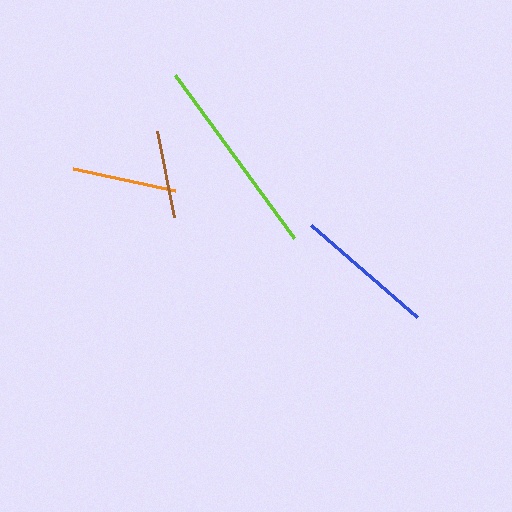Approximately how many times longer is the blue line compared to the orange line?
The blue line is approximately 1.3 times the length of the orange line.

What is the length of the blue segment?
The blue segment is approximately 140 pixels long.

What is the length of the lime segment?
The lime segment is approximately 201 pixels long.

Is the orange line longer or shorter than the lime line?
The lime line is longer than the orange line.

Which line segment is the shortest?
The brown line is the shortest at approximately 88 pixels.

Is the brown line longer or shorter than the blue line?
The blue line is longer than the brown line.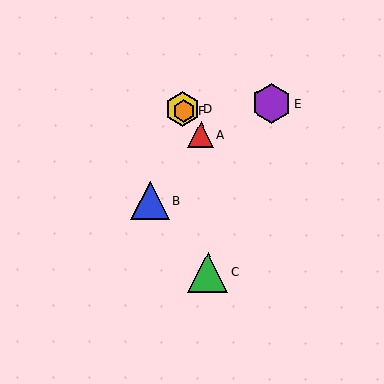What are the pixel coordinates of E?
Object E is at (271, 103).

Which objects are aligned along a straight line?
Objects A, D, F are aligned along a straight line.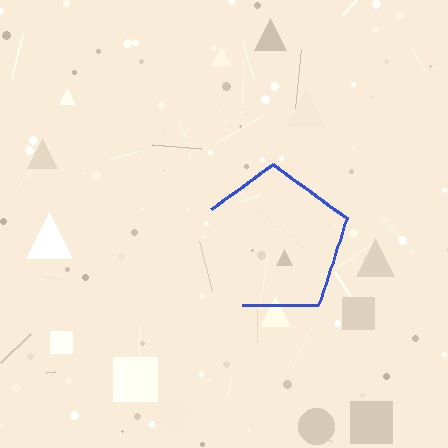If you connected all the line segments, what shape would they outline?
They would outline a pentagon.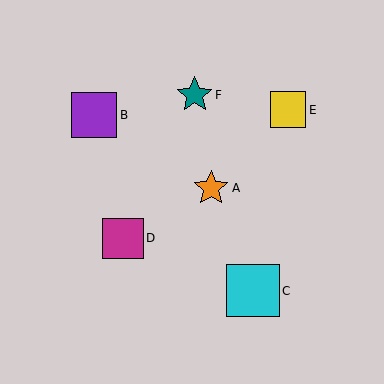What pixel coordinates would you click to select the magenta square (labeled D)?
Click at (123, 238) to select the magenta square D.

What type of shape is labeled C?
Shape C is a cyan square.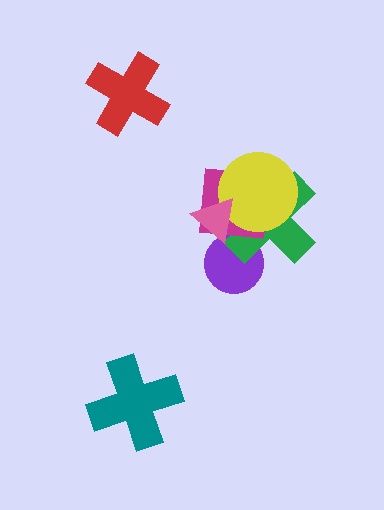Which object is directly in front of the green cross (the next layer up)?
The magenta square is directly in front of the green cross.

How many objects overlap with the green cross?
4 objects overlap with the green cross.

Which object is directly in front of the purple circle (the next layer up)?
The green cross is directly in front of the purple circle.